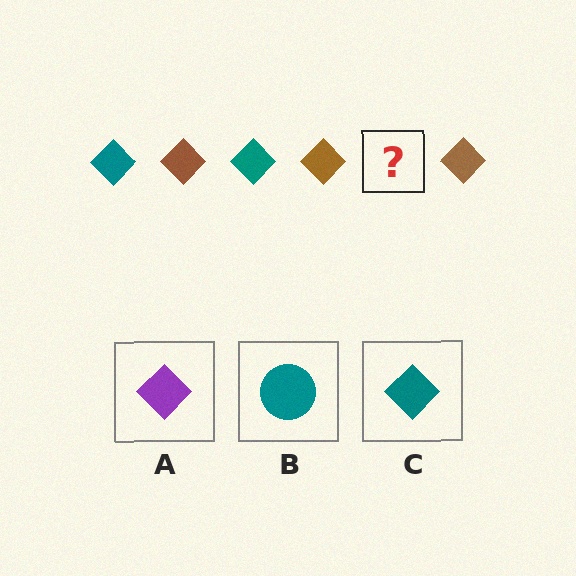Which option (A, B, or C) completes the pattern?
C.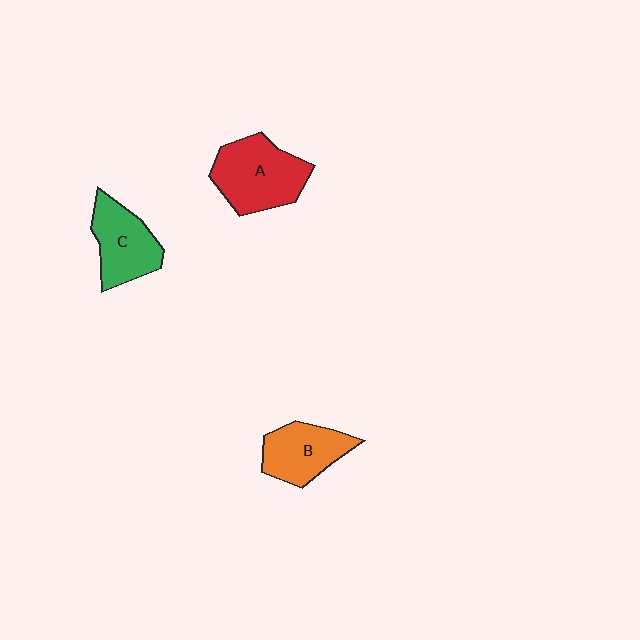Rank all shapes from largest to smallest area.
From largest to smallest: A (red), C (green), B (orange).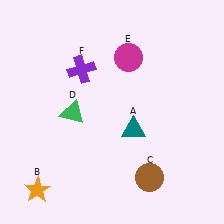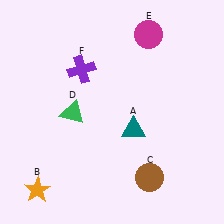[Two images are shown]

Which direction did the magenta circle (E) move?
The magenta circle (E) moved up.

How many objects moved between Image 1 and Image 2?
1 object moved between the two images.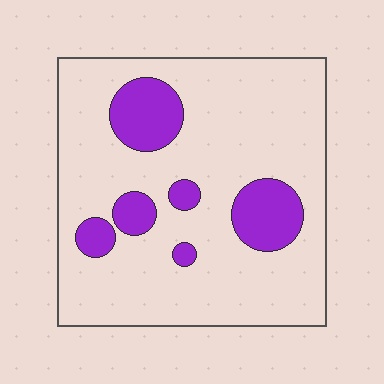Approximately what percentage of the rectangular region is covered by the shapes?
Approximately 20%.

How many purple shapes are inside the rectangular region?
6.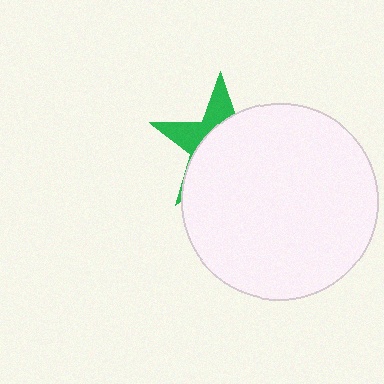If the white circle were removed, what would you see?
You would see the complete green star.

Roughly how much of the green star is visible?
A small part of it is visible (roughly 32%).